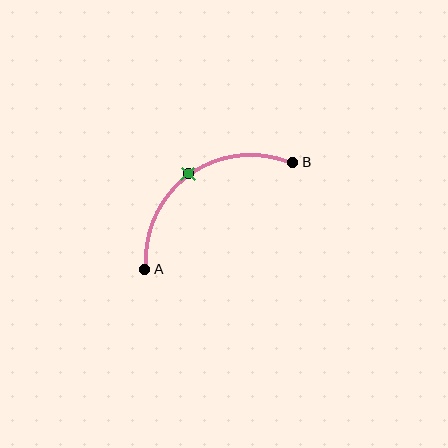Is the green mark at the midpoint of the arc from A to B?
Yes. The green mark lies on the arc at equal arc-length from both A and B — it is the arc midpoint.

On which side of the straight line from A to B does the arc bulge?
The arc bulges above and to the left of the straight line connecting A and B.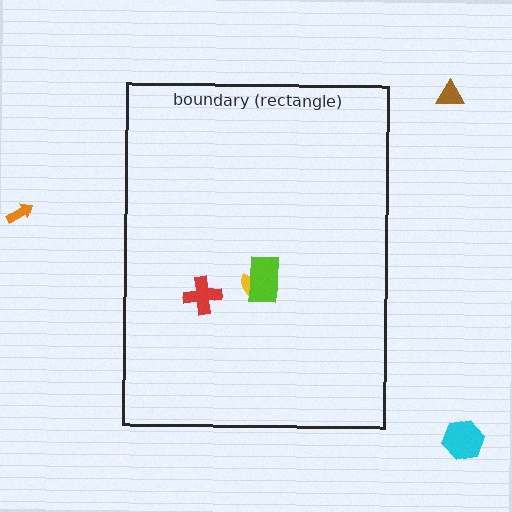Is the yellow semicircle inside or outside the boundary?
Inside.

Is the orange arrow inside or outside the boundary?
Outside.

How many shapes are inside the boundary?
3 inside, 3 outside.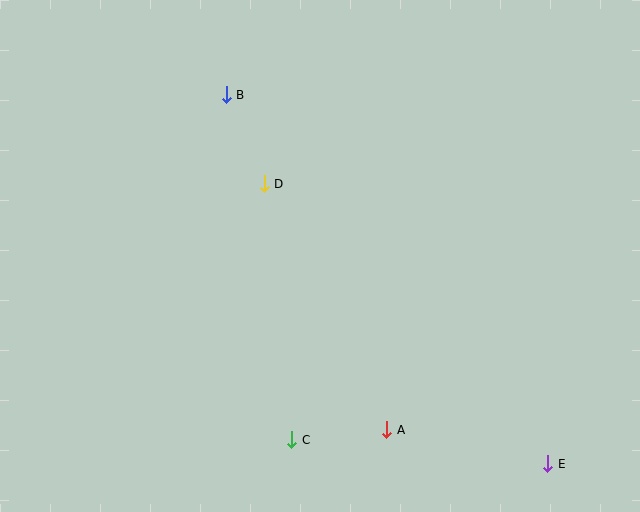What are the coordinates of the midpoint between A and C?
The midpoint between A and C is at (339, 435).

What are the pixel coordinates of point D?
Point D is at (264, 184).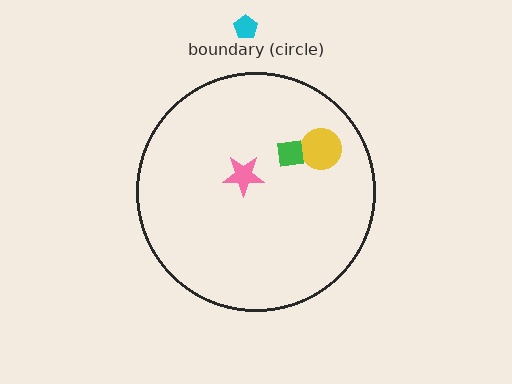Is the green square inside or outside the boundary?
Inside.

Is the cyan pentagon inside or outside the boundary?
Outside.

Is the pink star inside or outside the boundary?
Inside.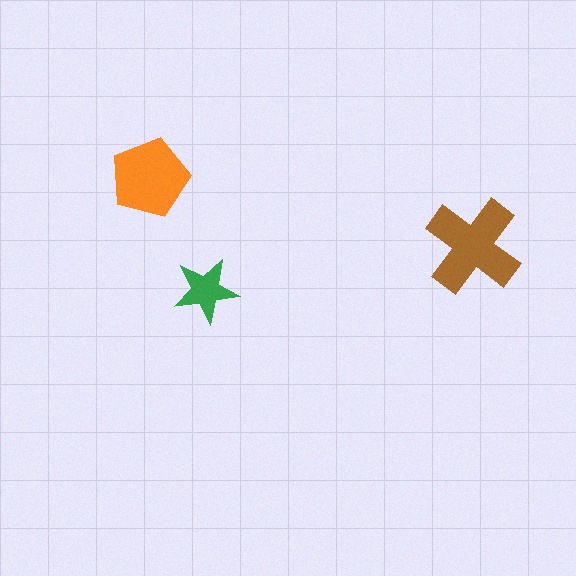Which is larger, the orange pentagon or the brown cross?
The brown cross.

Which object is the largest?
The brown cross.